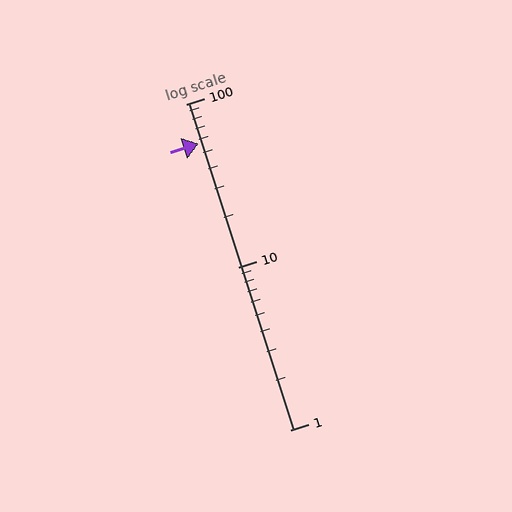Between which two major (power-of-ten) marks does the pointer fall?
The pointer is between 10 and 100.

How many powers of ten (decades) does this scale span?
The scale spans 2 decades, from 1 to 100.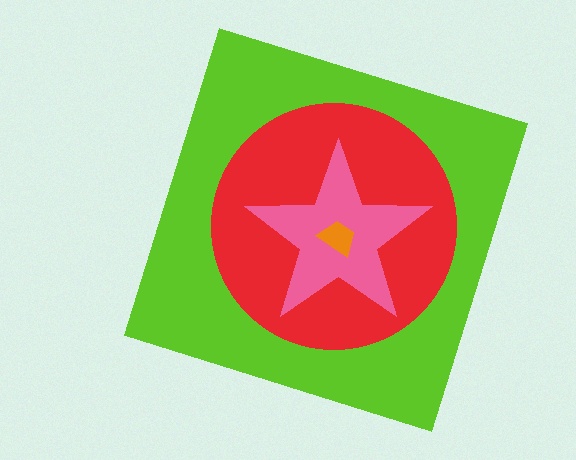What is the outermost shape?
The lime square.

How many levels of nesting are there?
4.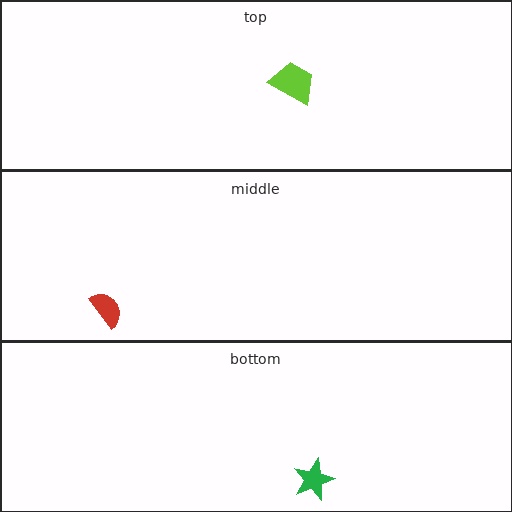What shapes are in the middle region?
The red semicircle.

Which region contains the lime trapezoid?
The top region.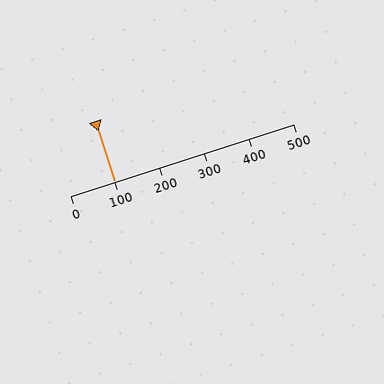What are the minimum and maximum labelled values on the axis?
The axis runs from 0 to 500.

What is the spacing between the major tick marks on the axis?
The major ticks are spaced 100 apart.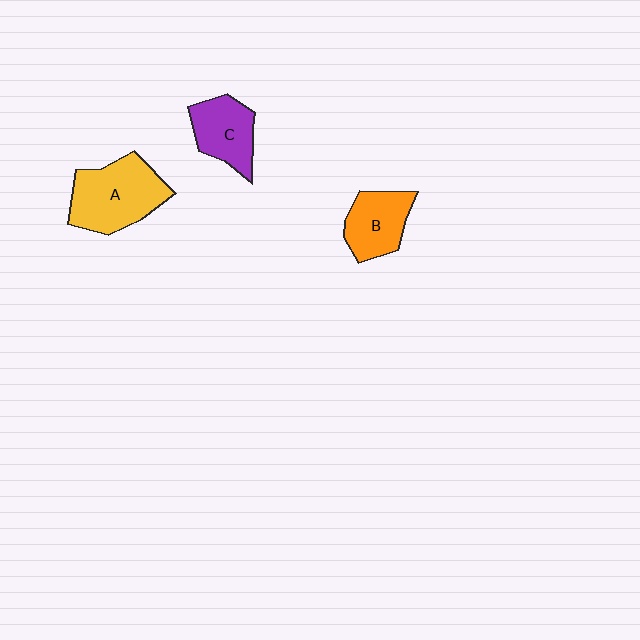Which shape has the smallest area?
Shape B (orange).